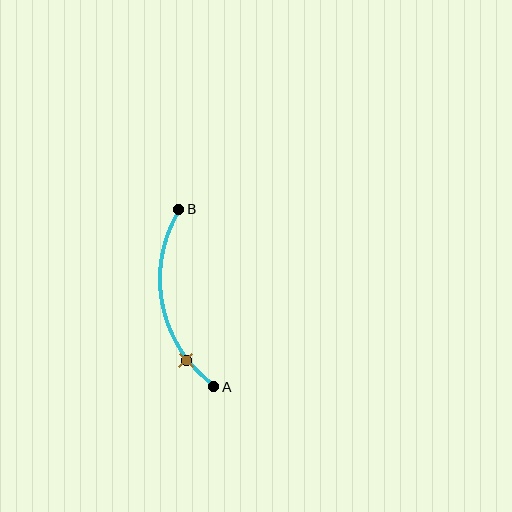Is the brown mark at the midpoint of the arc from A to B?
No. The brown mark lies on the arc but is closer to endpoint A. The arc midpoint would be at the point on the curve equidistant along the arc from both A and B.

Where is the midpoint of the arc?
The arc midpoint is the point on the curve farthest from the straight line joining A and B. It sits to the left of that line.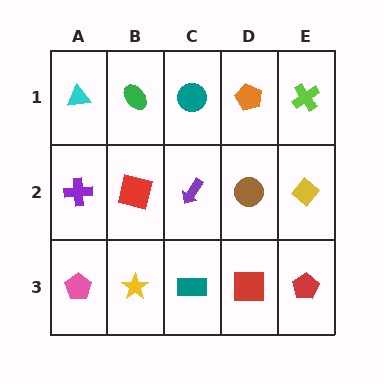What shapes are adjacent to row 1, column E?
A yellow diamond (row 2, column E), an orange pentagon (row 1, column D).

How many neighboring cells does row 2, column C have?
4.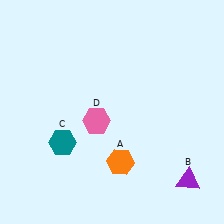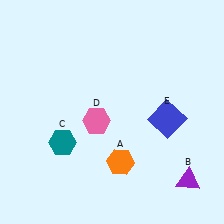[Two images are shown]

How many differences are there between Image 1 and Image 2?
There is 1 difference between the two images.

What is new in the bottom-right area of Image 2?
A blue square (E) was added in the bottom-right area of Image 2.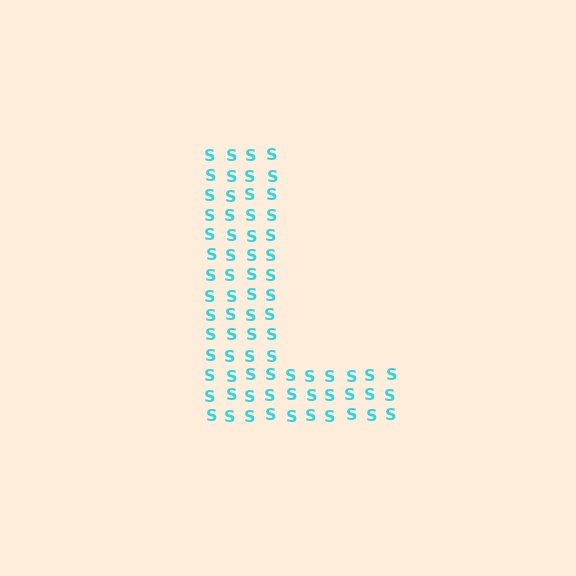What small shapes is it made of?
It is made of small letter S's.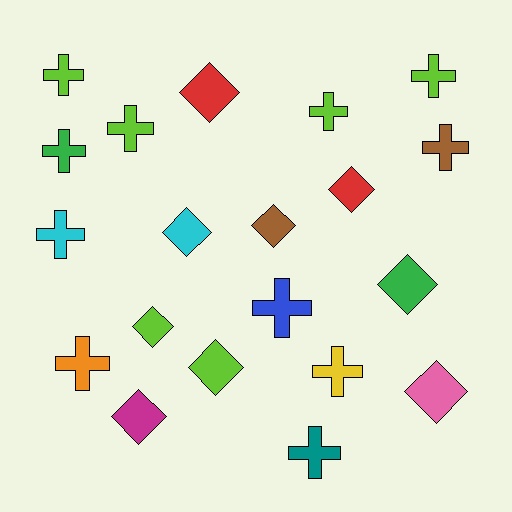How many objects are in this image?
There are 20 objects.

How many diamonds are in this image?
There are 9 diamonds.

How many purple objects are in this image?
There are no purple objects.